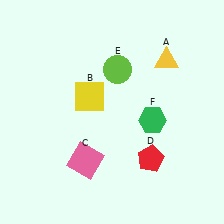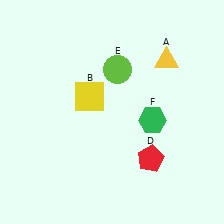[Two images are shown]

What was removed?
The pink square (C) was removed in Image 2.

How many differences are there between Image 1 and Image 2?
There is 1 difference between the two images.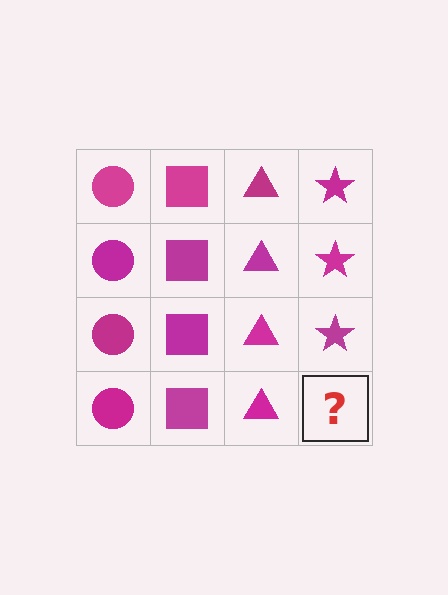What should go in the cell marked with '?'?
The missing cell should contain a magenta star.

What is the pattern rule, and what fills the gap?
The rule is that each column has a consistent shape. The gap should be filled with a magenta star.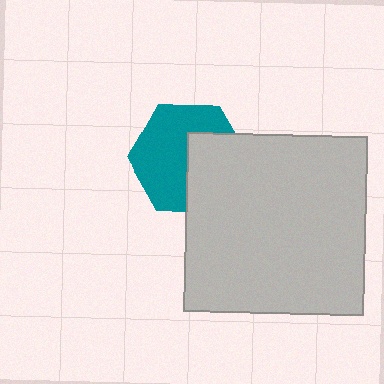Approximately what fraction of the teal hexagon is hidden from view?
Roughly 41% of the teal hexagon is hidden behind the light gray square.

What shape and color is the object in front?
The object in front is a light gray square.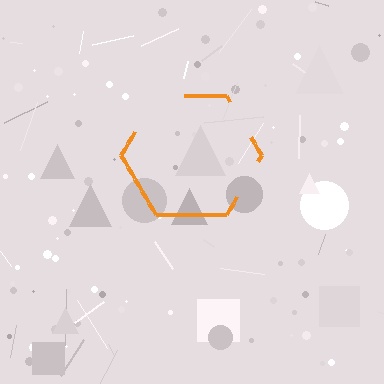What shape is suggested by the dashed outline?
The dashed outline suggests a hexagon.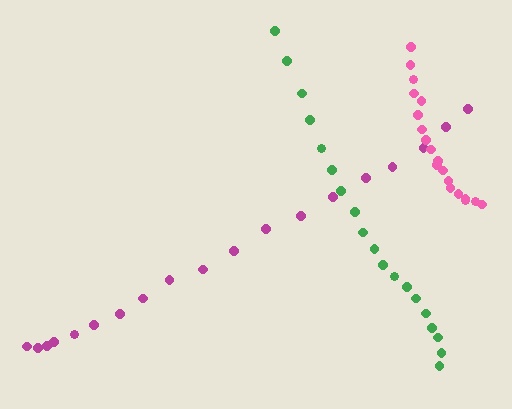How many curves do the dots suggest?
There are 3 distinct paths.